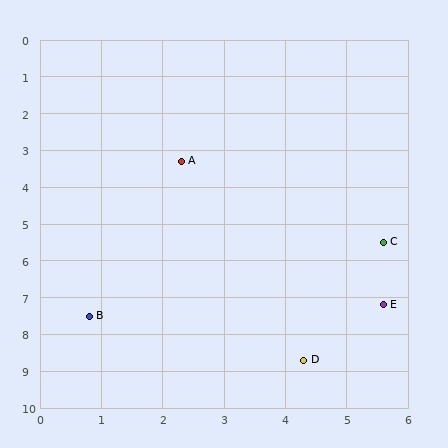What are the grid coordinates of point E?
Point E is at approximately (5.6, 7.2).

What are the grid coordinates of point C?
Point C is at approximately (5.6, 5.5).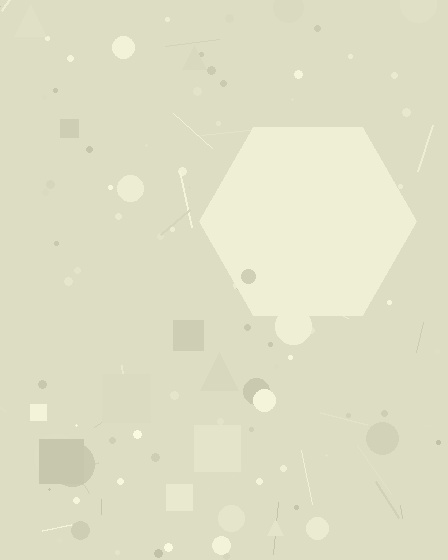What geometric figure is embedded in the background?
A hexagon is embedded in the background.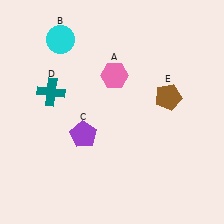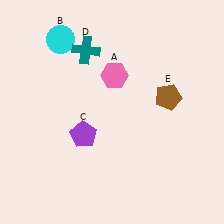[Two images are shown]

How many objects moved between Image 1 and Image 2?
1 object moved between the two images.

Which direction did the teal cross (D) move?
The teal cross (D) moved up.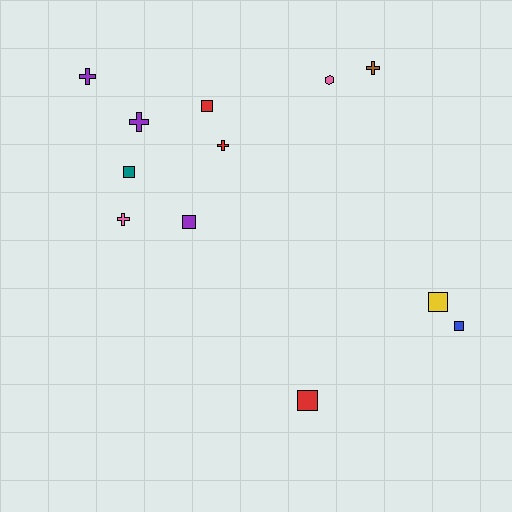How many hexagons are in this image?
There is 1 hexagon.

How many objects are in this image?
There are 12 objects.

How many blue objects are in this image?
There is 1 blue object.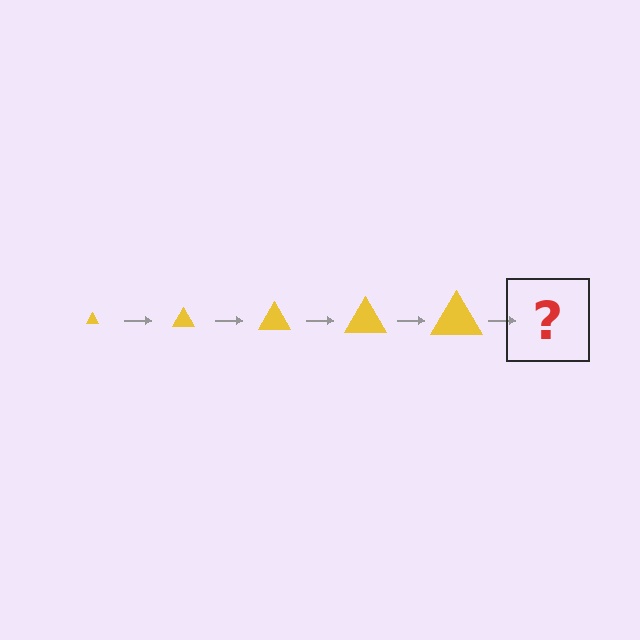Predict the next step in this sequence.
The next step is a yellow triangle, larger than the previous one.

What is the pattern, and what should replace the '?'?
The pattern is that the triangle gets progressively larger each step. The '?' should be a yellow triangle, larger than the previous one.